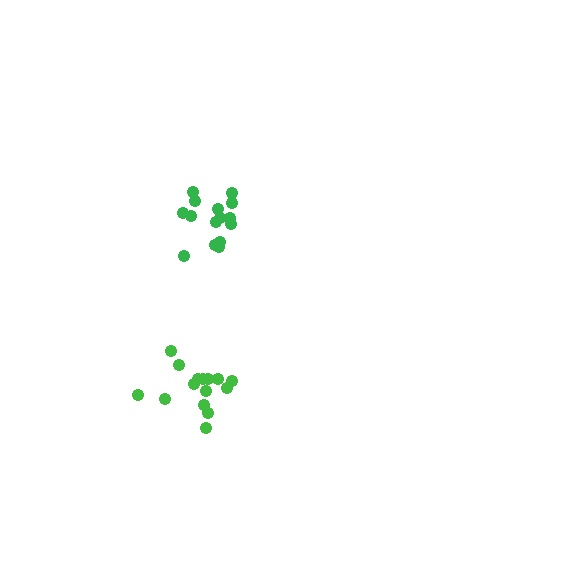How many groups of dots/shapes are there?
There are 2 groups.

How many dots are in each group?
Group 1: 15 dots, Group 2: 15 dots (30 total).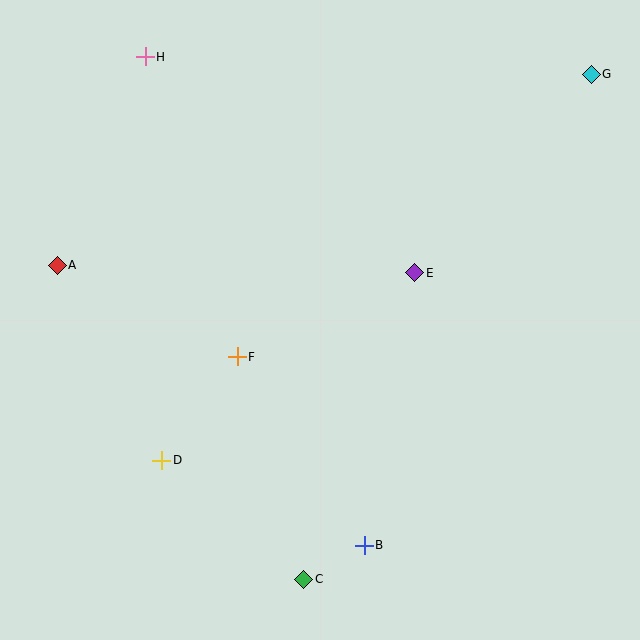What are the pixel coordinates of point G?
Point G is at (591, 74).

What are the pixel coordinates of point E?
Point E is at (415, 273).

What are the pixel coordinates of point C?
Point C is at (304, 579).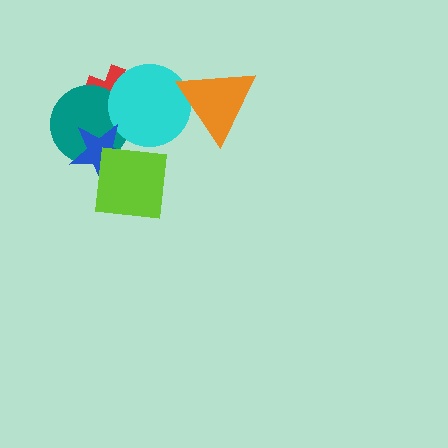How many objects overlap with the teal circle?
4 objects overlap with the teal circle.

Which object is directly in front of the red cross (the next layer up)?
The teal circle is directly in front of the red cross.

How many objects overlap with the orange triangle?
1 object overlaps with the orange triangle.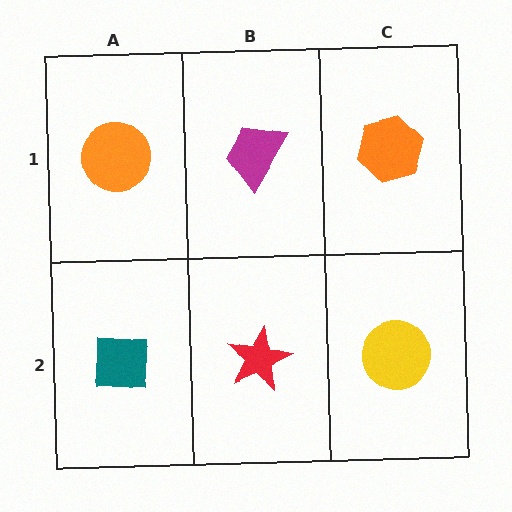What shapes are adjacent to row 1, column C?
A yellow circle (row 2, column C), a magenta trapezoid (row 1, column B).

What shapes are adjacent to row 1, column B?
A red star (row 2, column B), an orange circle (row 1, column A), an orange hexagon (row 1, column C).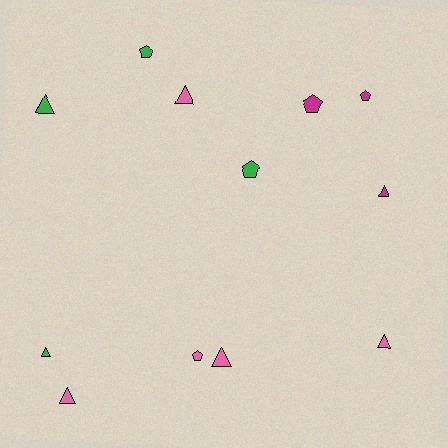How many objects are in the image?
There are 12 objects.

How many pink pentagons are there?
There is 1 pink pentagon.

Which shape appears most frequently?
Triangle, with 7 objects.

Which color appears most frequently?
Pink, with 5 objects.